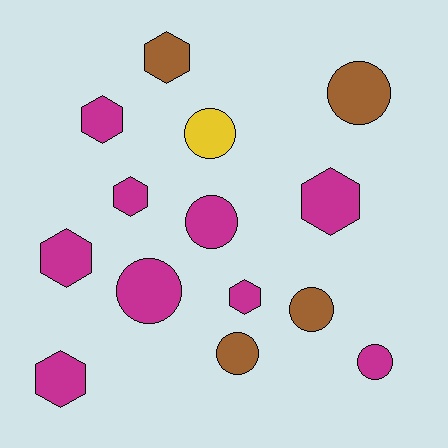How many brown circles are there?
There are 3 brown circles.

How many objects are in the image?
There are 14 objects.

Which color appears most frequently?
Magenta, with 9 objects.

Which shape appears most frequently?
Hexagon, with 7 objects.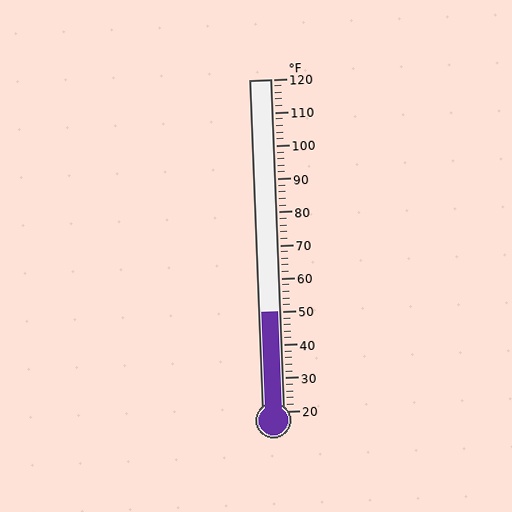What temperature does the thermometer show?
The thermometer shows approximately 50°F.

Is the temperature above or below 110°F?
The temperature is below 110°F.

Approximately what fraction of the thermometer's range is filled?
The thermometer is filled to approximately 30% of its range.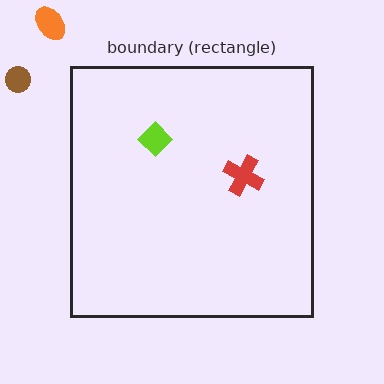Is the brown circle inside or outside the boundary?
Outside.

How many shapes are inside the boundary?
2 inside, 2 outside.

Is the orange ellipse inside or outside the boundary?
Outside.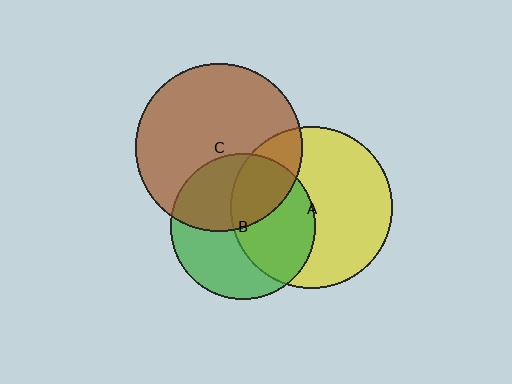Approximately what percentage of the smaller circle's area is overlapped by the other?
Approximately 50%.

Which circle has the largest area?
Circle C (brown).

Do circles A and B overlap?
Yes.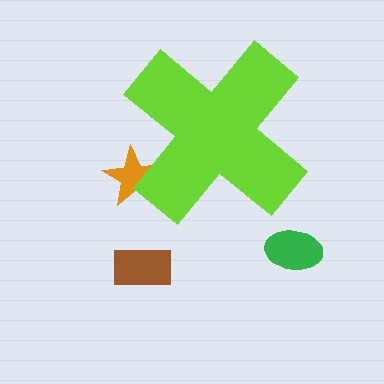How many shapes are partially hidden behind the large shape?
1 shape is partially hidden.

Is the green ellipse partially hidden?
No, the green ellipse is fully visible.